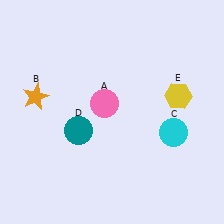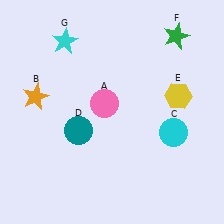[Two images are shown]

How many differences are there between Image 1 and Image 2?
There are 2 differences between the two images.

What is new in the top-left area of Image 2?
A cyan star (G) was added in the top-left area of Image 2.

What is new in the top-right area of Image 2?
A green star (F) was added in the top-right area of Image 2.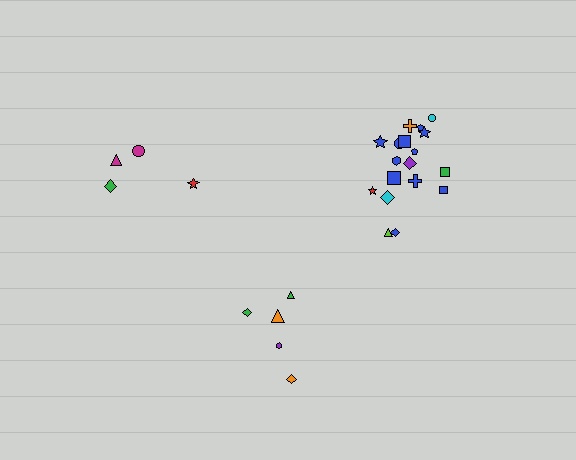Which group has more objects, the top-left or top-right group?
The top-right group.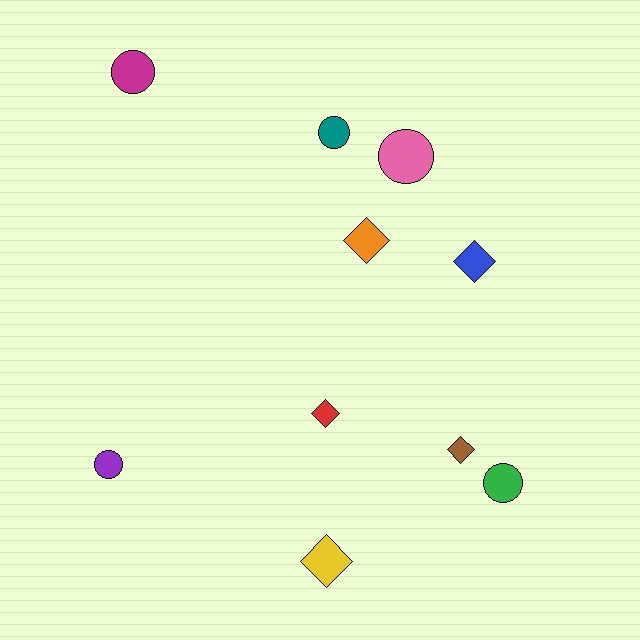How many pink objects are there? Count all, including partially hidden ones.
There is 1 pink object.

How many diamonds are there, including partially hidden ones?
There are 5 diamonds.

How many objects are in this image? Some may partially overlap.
There are 10 objects.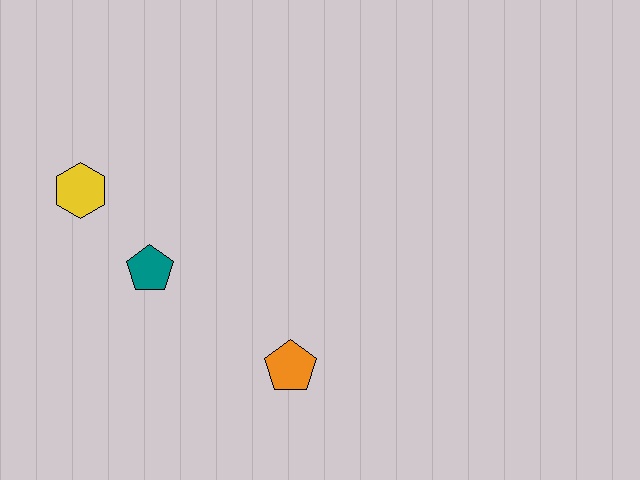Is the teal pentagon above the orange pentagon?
Yes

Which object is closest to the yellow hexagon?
The teal pentagon is closest to the yellow hexagon.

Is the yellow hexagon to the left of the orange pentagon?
Yes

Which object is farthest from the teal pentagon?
The orange pentagon is farthest from the teal pentagon.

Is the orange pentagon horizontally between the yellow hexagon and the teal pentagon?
No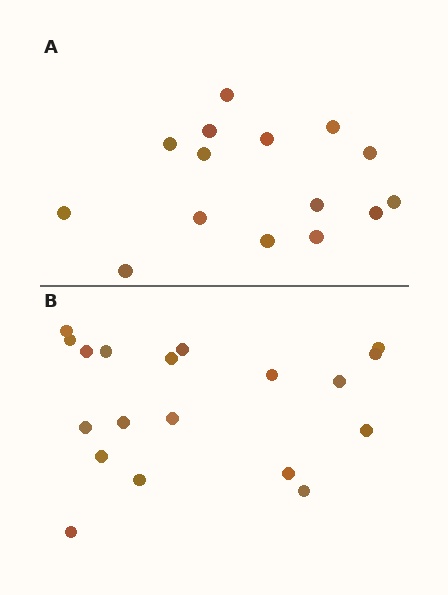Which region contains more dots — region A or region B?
Region B (the bottom region) has more dots.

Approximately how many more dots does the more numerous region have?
Region B has about 4 more dots than region A.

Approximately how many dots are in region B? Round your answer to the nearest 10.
About 20 dots. (The exact count is 19, which rounds to 20.)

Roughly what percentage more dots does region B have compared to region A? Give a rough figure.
About 25% more.